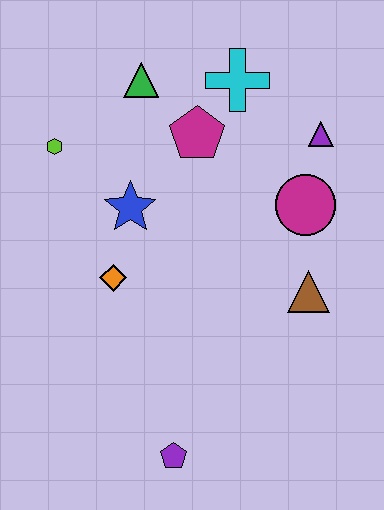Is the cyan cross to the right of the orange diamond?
Yes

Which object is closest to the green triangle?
The magenta pentagon is closest to the green triangle.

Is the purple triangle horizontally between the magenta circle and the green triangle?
No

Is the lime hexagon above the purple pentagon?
Yes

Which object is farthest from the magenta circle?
The purple pentagon is farthest from the magenta circle.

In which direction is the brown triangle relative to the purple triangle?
The brown triangle is below the purple triangle.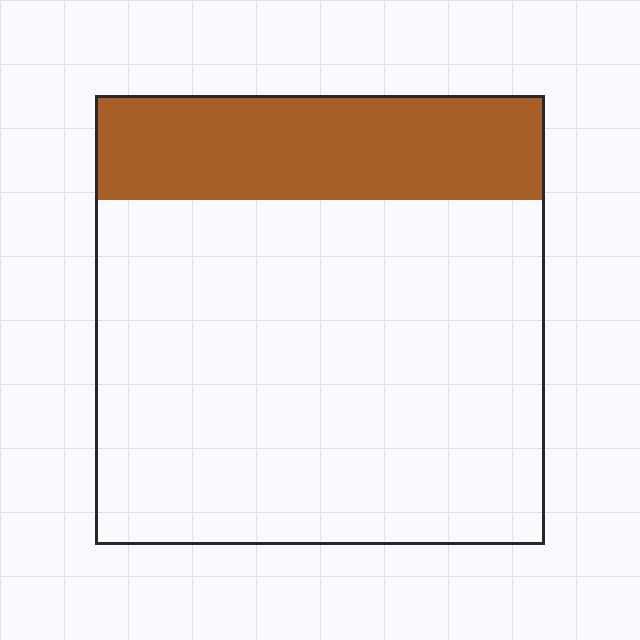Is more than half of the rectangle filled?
No.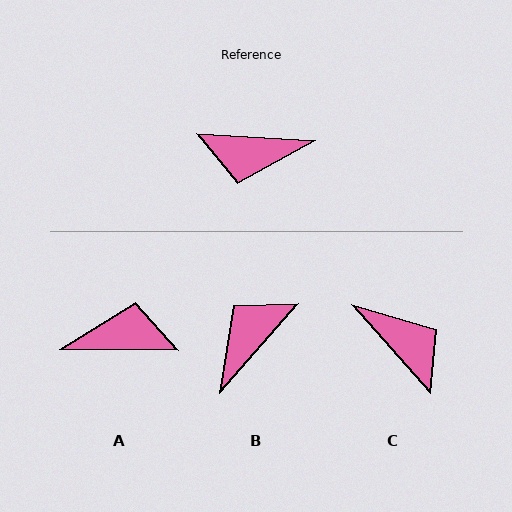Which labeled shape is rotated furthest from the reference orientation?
A, about 177 degrees away.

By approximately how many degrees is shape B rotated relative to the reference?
Approximately 128 degrees clockwise.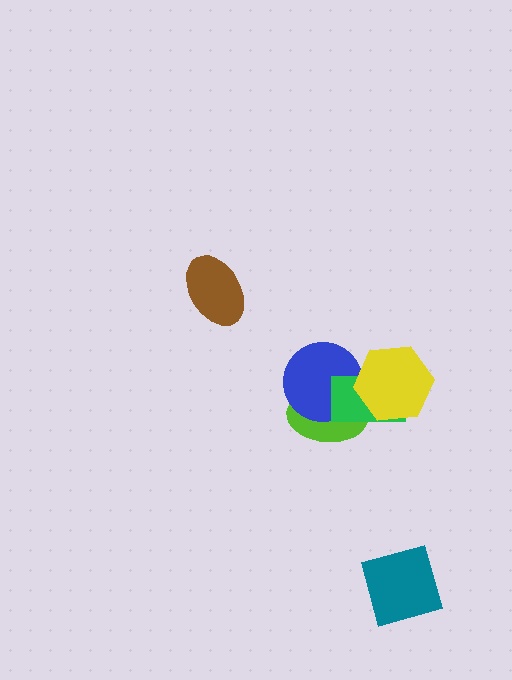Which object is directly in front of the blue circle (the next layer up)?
The green rectangle is directly in front of the blue circle.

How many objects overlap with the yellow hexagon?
3 objects overlap with the yellow hexagon.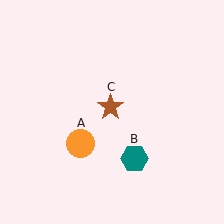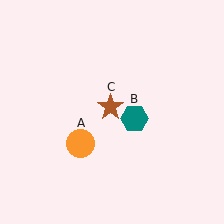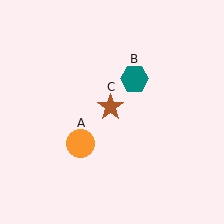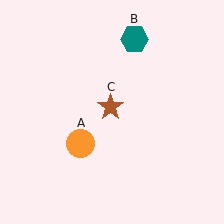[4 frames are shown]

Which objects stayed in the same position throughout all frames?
Orange circle (object A) and brown star (object C) remained stationary.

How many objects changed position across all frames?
1 object changed position: teal hexagon (object B).